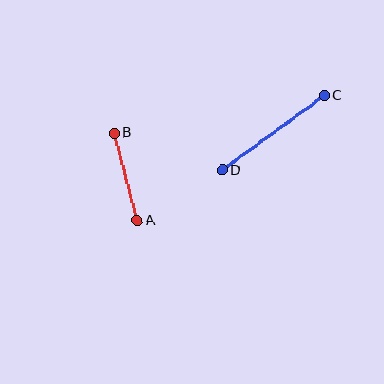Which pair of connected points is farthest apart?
Points C and D are farthest apart.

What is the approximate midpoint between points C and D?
The midpoint is at approximately (273, 133) pixels.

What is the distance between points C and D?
The distance is approximately 127 pixels.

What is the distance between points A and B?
The distance is approximately 90 pixels.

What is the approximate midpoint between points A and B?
The midpoint is at approximately (126, 177) pixels.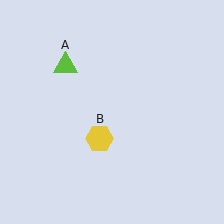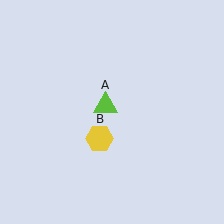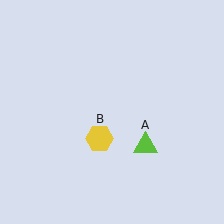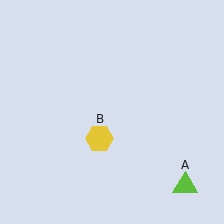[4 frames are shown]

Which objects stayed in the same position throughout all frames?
Yellow hexagon (object B) remained stationary.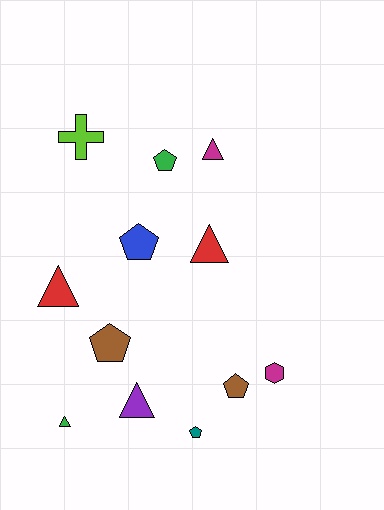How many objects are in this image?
There are 12 objects.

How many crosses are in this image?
There is 1 cross.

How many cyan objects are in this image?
There are no cyan objects.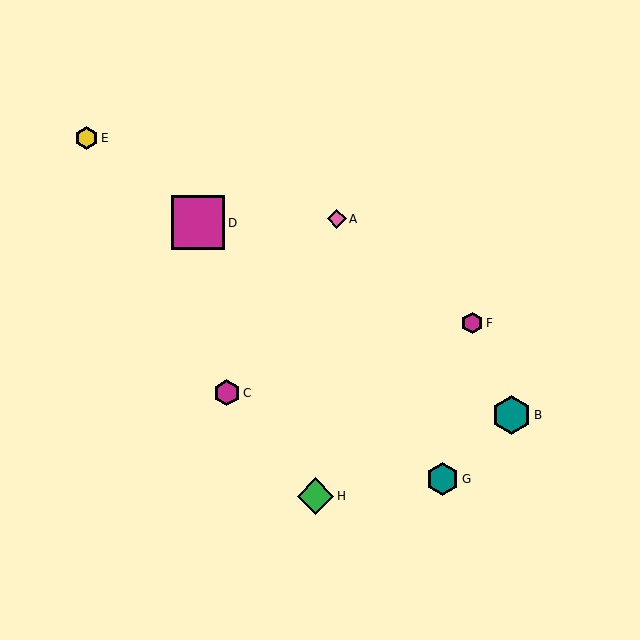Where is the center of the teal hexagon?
The center of the teal hexagon is at (511, 415).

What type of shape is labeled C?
Shape C is a magenta hexagon.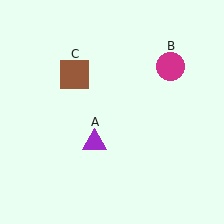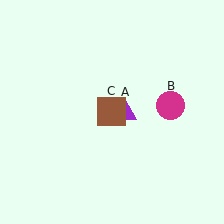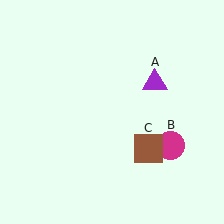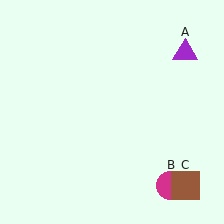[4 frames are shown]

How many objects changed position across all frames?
3 objects changed position: purple triangle (object A), magenta circle (object B), brown square (object C).